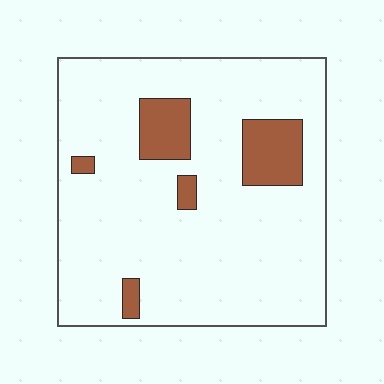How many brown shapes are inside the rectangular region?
5.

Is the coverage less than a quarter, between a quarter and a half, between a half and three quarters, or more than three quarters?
Less than a quarter.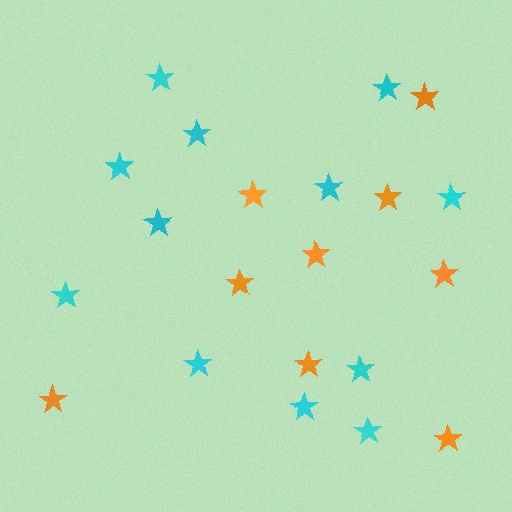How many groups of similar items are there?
There are 2 groups: one group of cyan stars (12) and one group of orange stars (9).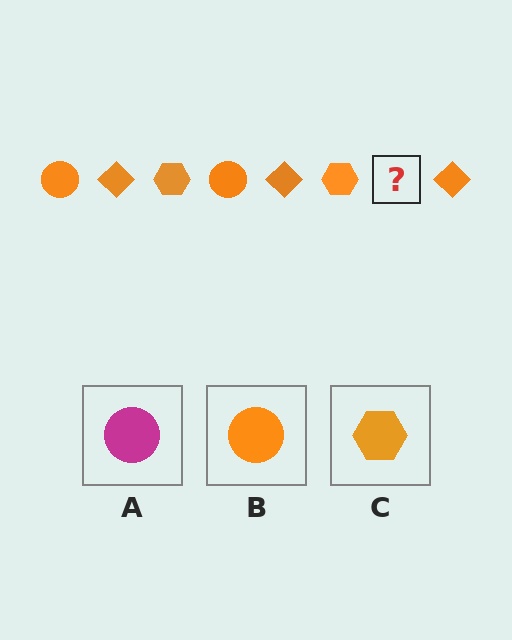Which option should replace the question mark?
Option B.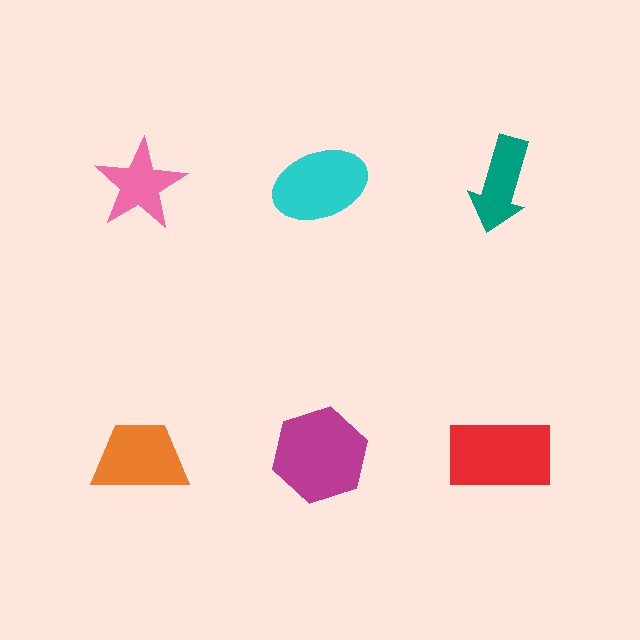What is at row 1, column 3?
A teal arrow.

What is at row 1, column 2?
A cyan ellipse.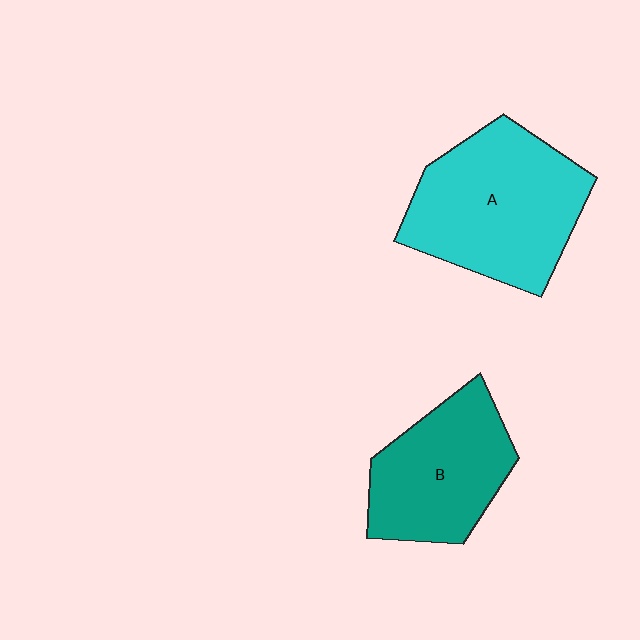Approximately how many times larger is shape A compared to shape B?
Approximately 1.3 times.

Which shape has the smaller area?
Shape B (teal).